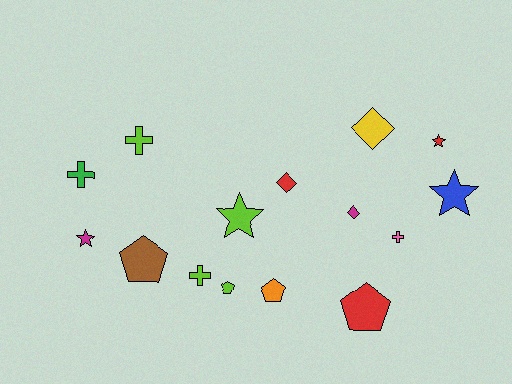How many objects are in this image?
There are 15 objects.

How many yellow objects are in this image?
There is 1 yellow object.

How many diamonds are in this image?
There are 3 diamonds.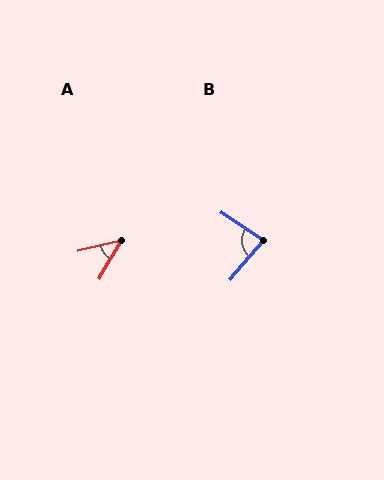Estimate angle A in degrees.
Approximately 46 degrees.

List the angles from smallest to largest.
A (46°), B (84°).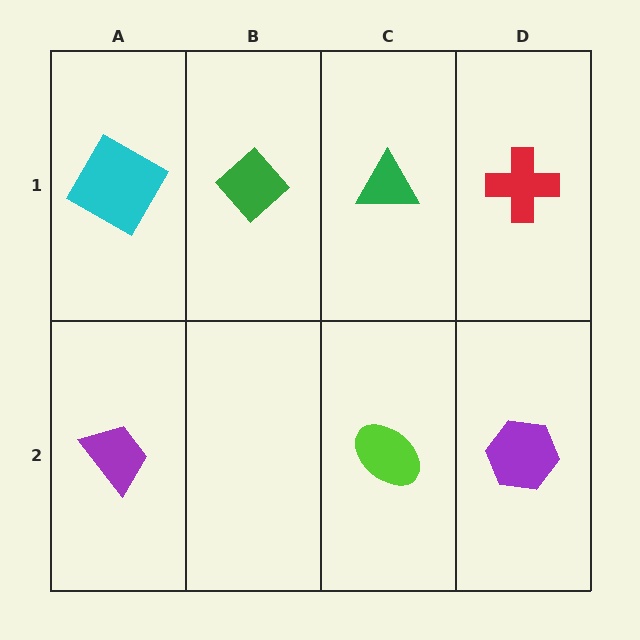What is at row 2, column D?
A purple hexagon.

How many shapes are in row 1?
4 shapes.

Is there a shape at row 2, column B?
No, that cell is empty.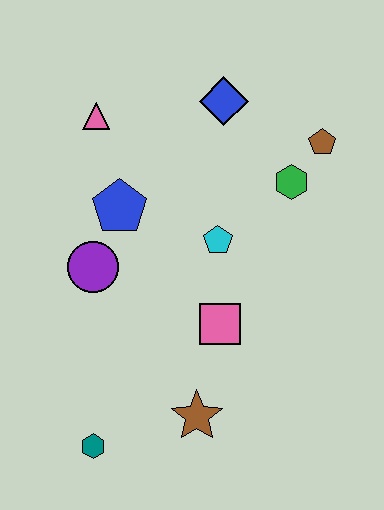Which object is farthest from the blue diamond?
The teal hexagon is farthest from the blue diamond.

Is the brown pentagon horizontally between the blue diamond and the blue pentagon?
No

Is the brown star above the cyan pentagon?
No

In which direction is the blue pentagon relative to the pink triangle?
The blue pentagon is below the pink triangle.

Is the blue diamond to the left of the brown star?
No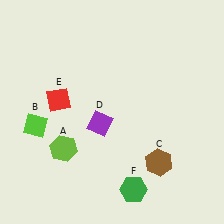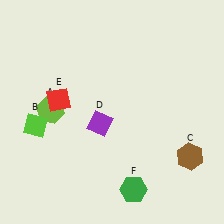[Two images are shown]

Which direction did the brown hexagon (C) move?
The brown hexagon (C) moved right.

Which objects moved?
The objects that moved are: the lime hexagon (A), the brown hexagon (C).